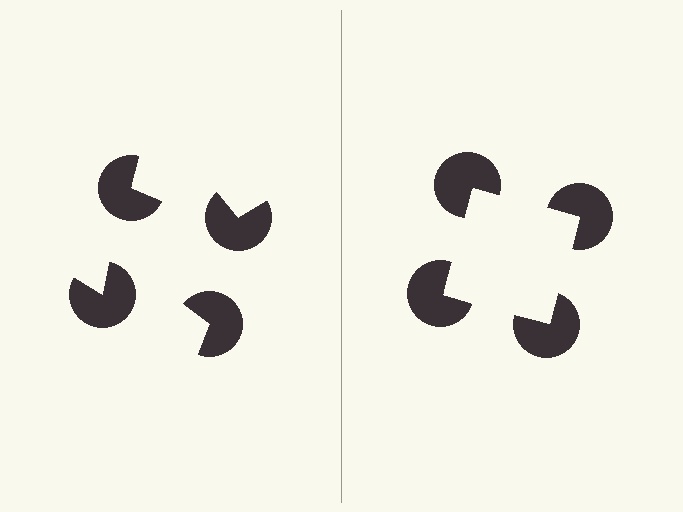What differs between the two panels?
The pac-man discs are positioned identically on both sides; only the wedge orientations differ. On the right they align to a square; on the left they are misaligned.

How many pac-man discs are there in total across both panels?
8 — 4 on each side.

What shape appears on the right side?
An illusory square.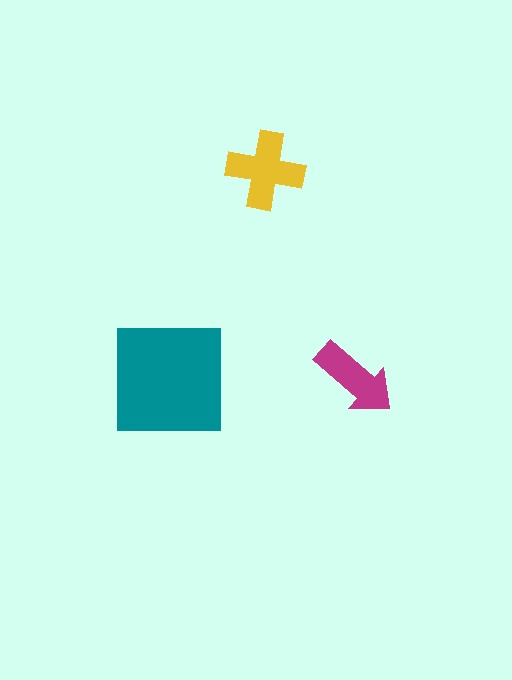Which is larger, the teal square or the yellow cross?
The teal square.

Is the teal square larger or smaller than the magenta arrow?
Larger.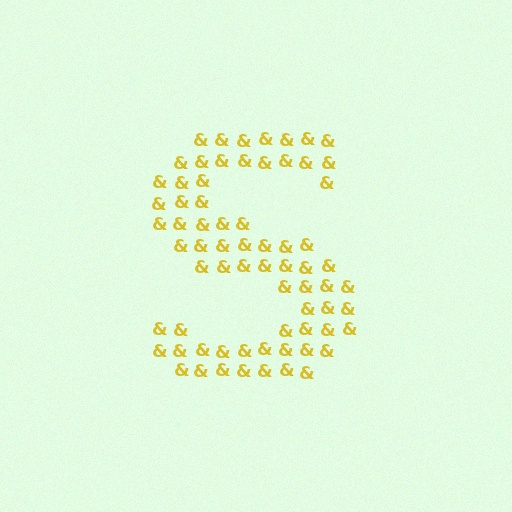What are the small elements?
The small elements are ampersands.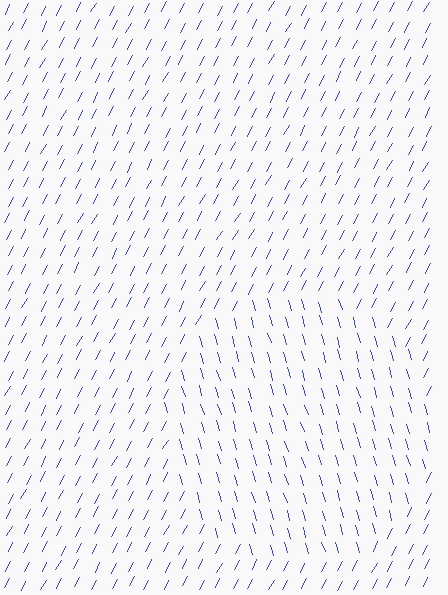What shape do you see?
I see a circle.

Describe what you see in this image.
The image is filled with small blue line segments. A circle region in the image has lines oriented differently from the surrounding lines, creating a visible texture boundary.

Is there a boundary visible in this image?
Yes, there is a texture boundary formed by a change in line orientation.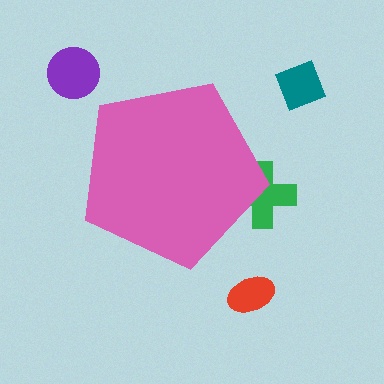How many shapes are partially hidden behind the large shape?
1 shape is partially hidden.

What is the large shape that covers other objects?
A pink pentagon.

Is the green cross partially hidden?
Yes, the green cross is partially hidden behind the pink pentagon.